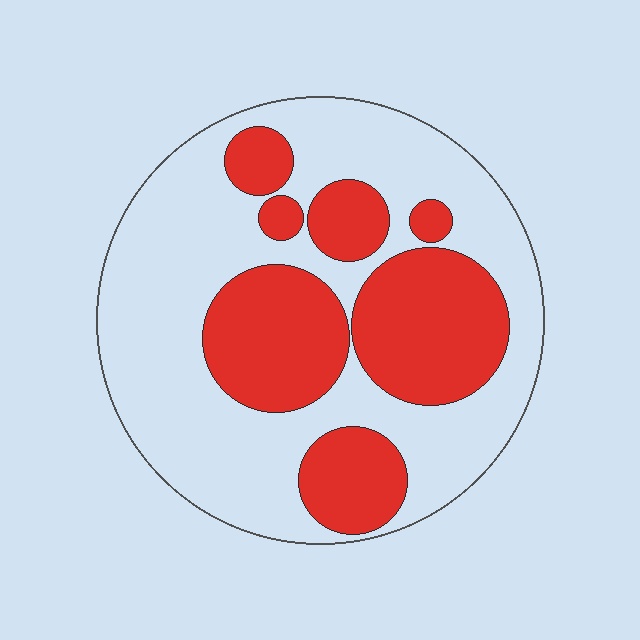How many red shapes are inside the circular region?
7.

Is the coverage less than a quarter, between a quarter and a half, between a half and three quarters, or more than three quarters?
Between a quarter and a half.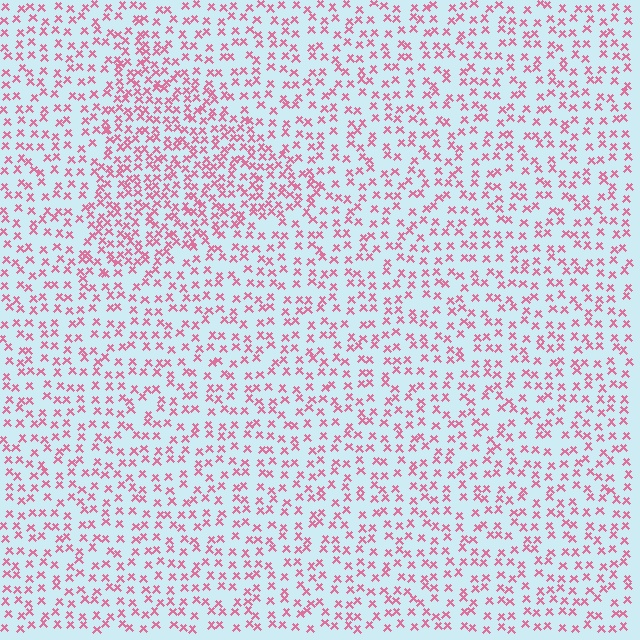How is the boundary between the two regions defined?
The boundary is defined by a change in element density (approximately 1.8x ratio). All elements are the same color, size, and shape.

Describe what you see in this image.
The image contains small pink elements arranged at two different densities. A triangle-shaped region is visible where the elements are more densely packed than the surrounding area.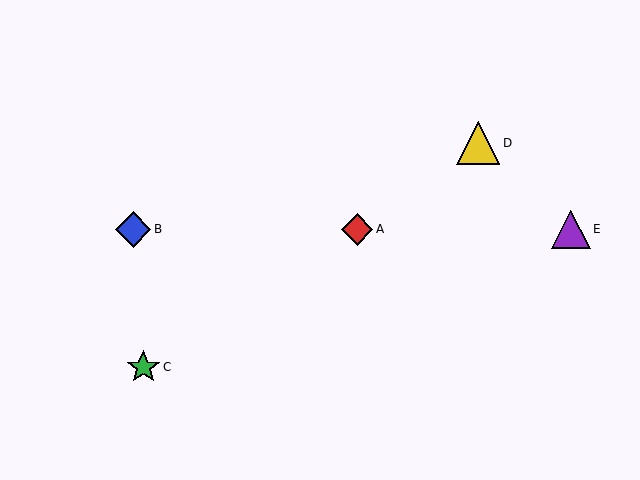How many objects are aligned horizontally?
3 objects (A, B, E) are aligned horizontally.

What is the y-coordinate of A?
Object A is at y≈229.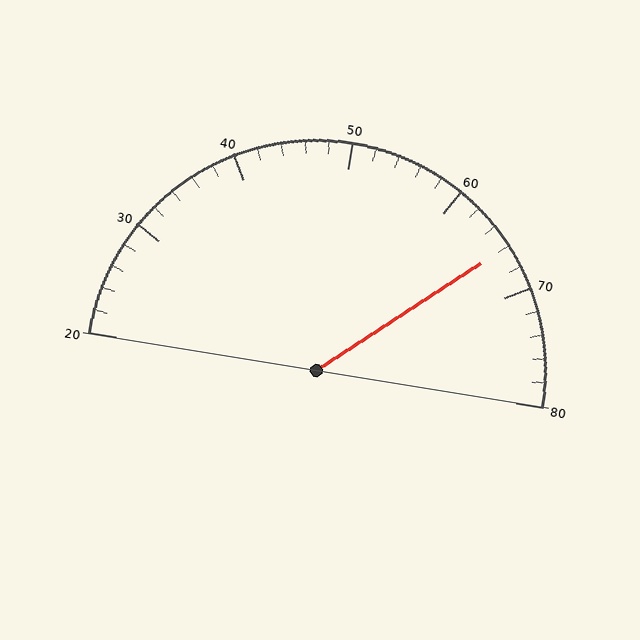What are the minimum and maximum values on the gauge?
The gauge ranges from 20 to 80.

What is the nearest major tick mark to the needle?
The nearest major tick mark is 70.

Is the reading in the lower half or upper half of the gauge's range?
The reading is in the upper half of the range (20 to 80).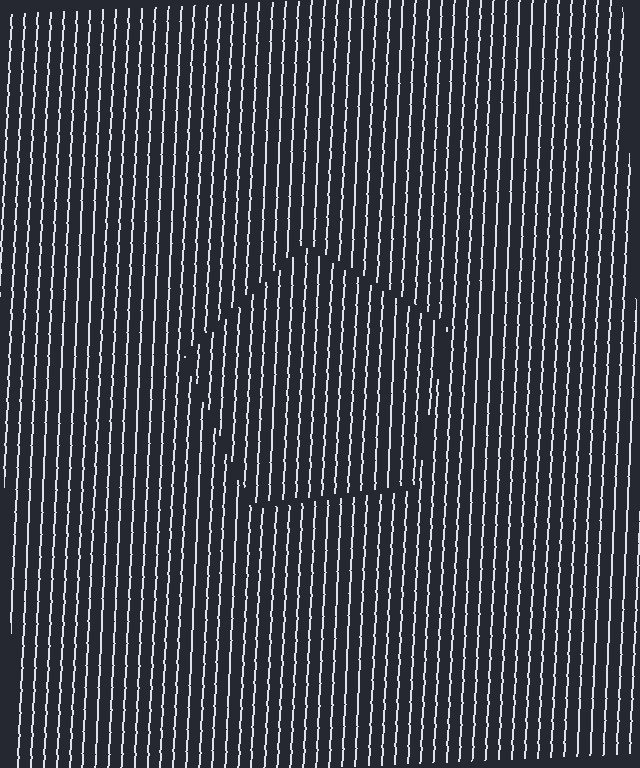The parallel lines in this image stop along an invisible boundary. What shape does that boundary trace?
An illusory pentagon. The interior of the shape contains the same grating, shifted by half a period — the contour is defined by the phase discontinuity where line-ends from the inner and outer gratings abut.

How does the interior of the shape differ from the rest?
The interior of the shape contains the same grating, shifted by half a period — the contour is defined by the phase discontinuity where line-ends from the inner and outer gratings abut.